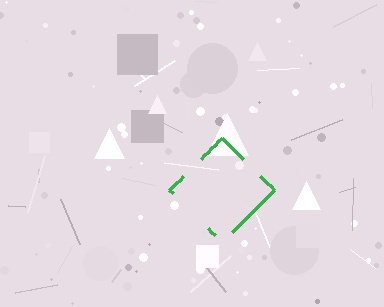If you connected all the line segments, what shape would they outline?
They would outline a diamond.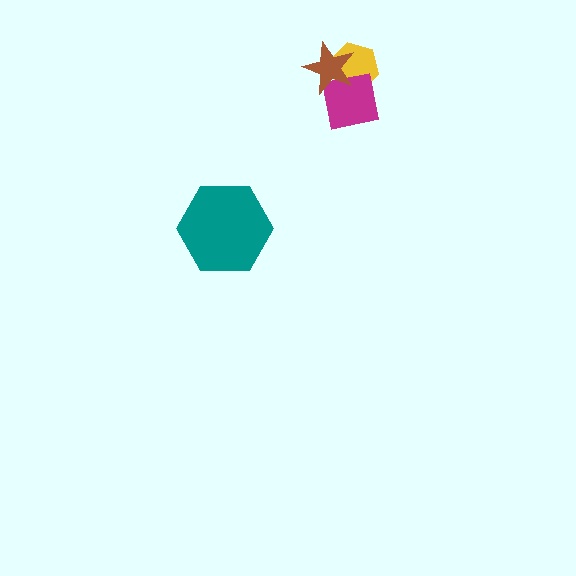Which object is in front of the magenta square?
The brown star is in front of the magenta square.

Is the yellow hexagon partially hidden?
Yes, it is partially covered by another shape.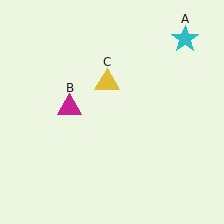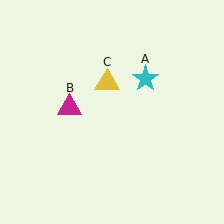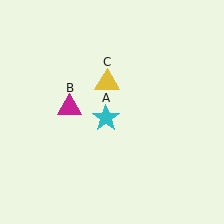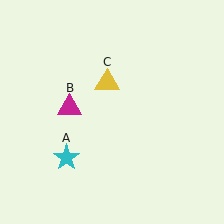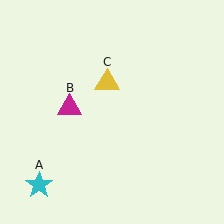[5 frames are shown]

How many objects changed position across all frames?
1 object changed position: cyan star (object A).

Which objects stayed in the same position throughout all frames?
Magenta triangle (object B) and yellow triangle (object C) remained stationary.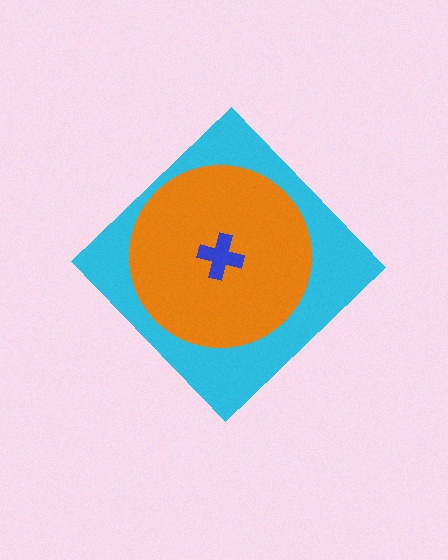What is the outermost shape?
The cyan diamond.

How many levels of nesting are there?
3.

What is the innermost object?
The blue cross.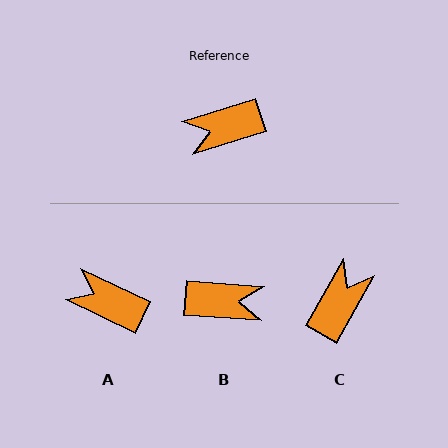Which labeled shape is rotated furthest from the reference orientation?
B, about 158 degrees away.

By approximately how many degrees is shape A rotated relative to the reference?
Approximately 43 degrees clockwise.